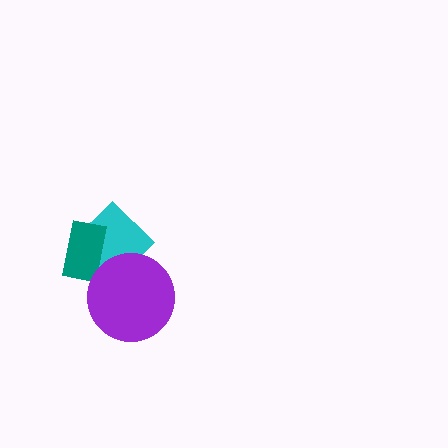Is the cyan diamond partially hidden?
Yes, it is partially covered by another shape.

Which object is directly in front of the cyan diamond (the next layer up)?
The teal rectangle is directly in front of the cyan diamond.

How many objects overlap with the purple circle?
1 object overlaps with the purple circle.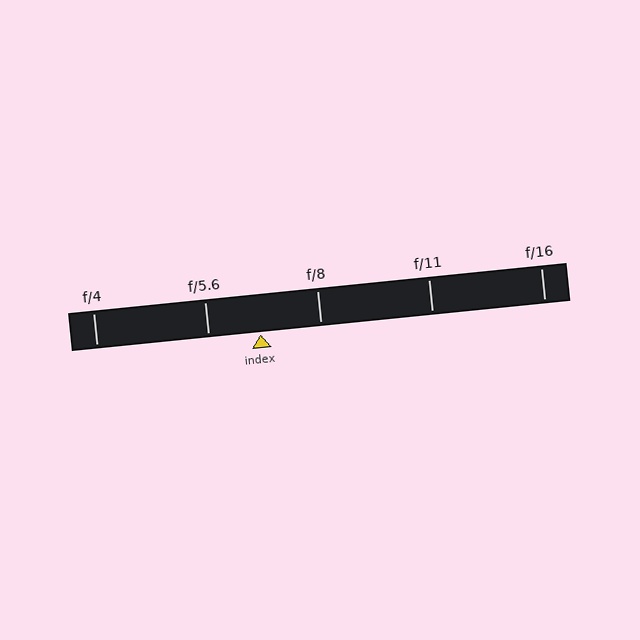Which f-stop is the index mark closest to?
The index mark is closest to f/5.6.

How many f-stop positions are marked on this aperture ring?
There are 5 f-stop positions marked.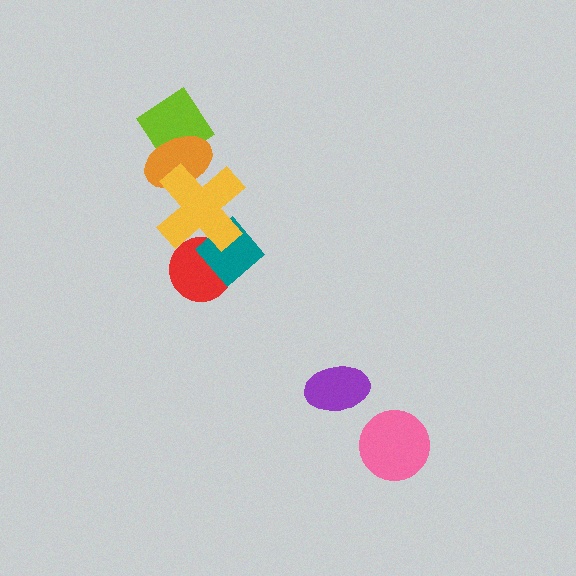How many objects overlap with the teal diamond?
2 objects overlap with the teal diamond.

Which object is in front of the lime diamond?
The orange ellipse is in front of the lime diamond.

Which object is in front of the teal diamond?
The yellow cross is in front of the teal diamond.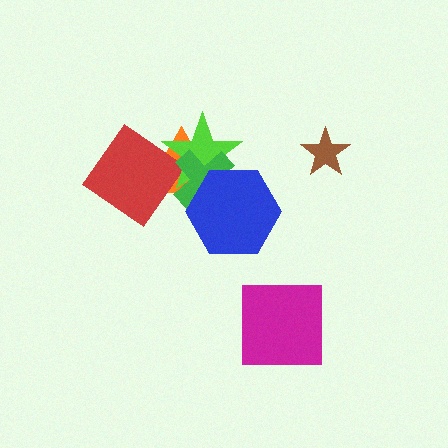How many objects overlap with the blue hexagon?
3 objects overlap with the blue hexagon.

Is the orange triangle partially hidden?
Yes, it is partially covered by another shape.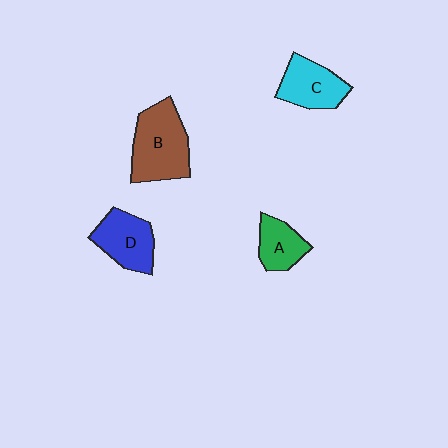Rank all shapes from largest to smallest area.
From largest to smallest: B (brown), D (blue), C (cyan), A (green).